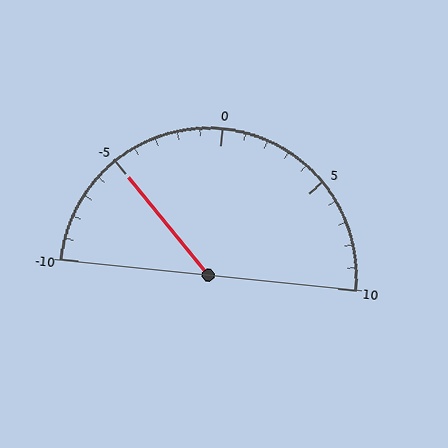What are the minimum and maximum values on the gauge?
The gauge ranges from -10 to 10.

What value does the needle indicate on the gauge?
The needle indicates approximately -5.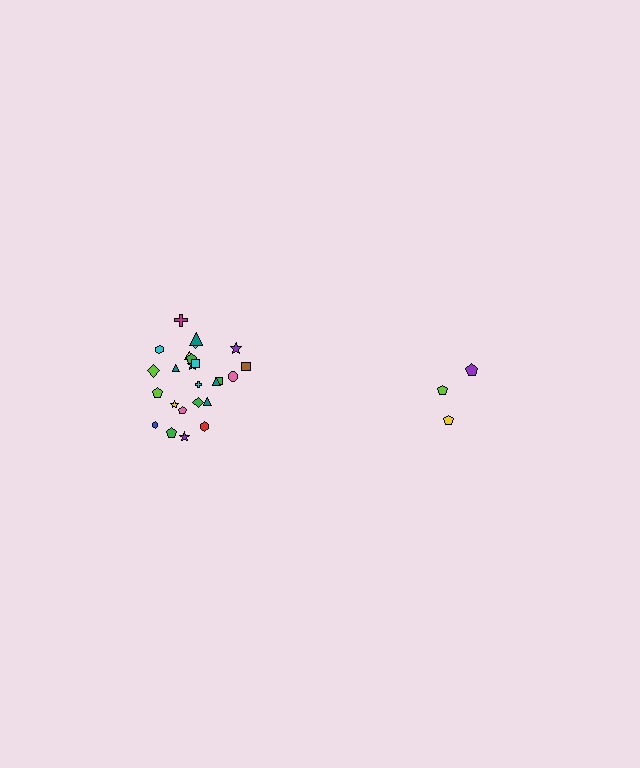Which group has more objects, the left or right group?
The left group.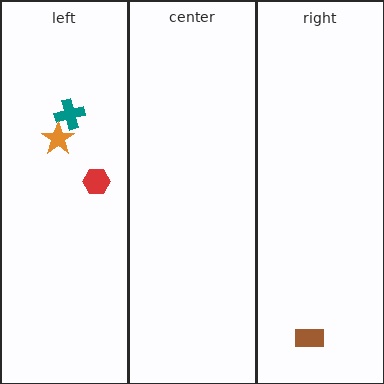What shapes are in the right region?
The brown rectangle.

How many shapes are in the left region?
3.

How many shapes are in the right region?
1.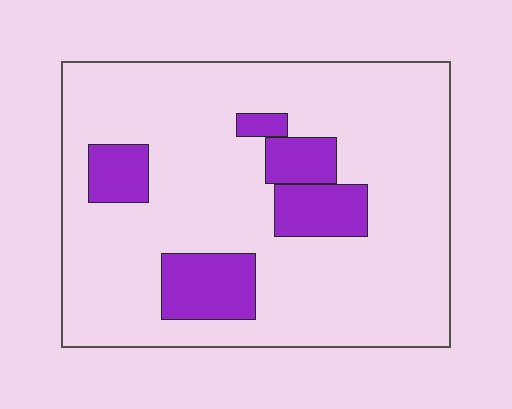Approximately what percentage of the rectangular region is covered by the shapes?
Approximately 15%.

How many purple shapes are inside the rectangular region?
5.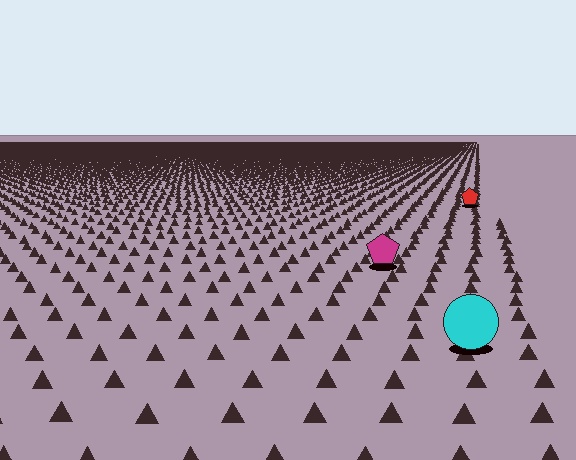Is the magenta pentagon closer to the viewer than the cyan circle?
No. The cyan circle is closer — you can tell from the texture gradient: the ground texture is coarser near it.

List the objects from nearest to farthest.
From nearest to farthest: the cyan circle, the magenta pentagon, the red pentagon.